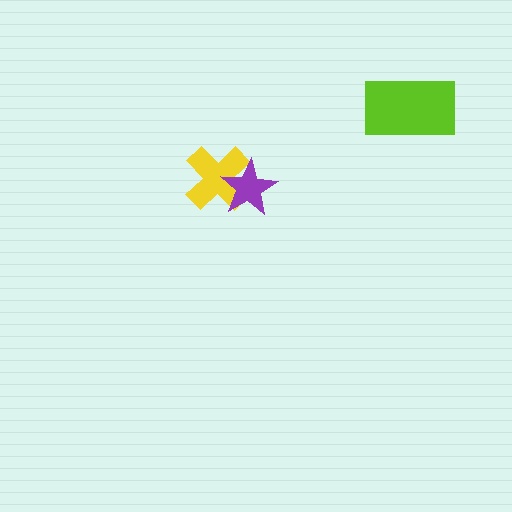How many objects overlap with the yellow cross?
1 object overlaps with the yellow cross.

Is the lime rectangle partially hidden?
No, no other shape covers it.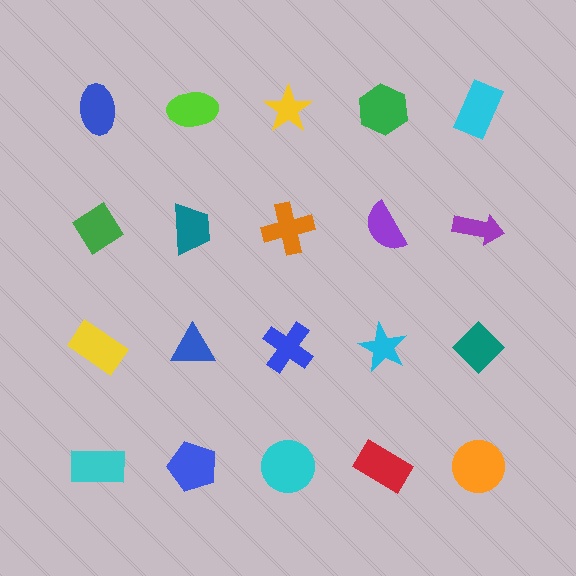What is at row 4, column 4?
A red rectangle.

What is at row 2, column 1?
A green diamond.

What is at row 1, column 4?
A green hexagon.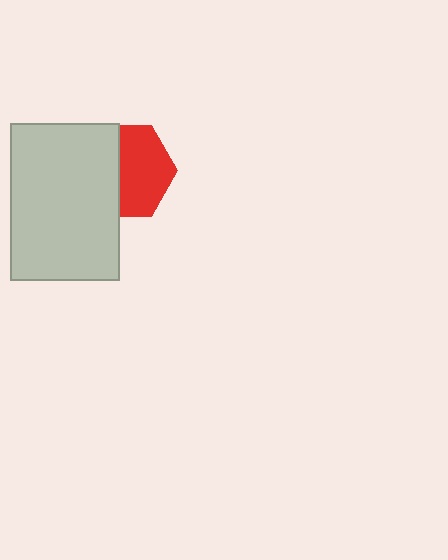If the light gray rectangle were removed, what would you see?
You would see the complete red hexagon.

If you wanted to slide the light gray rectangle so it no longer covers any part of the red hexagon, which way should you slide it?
Slide it left — that is the most direct way to separate the two shapes.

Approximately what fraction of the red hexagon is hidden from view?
Roughly 43% of the red hexagon is hidden behind the light gray rectangle.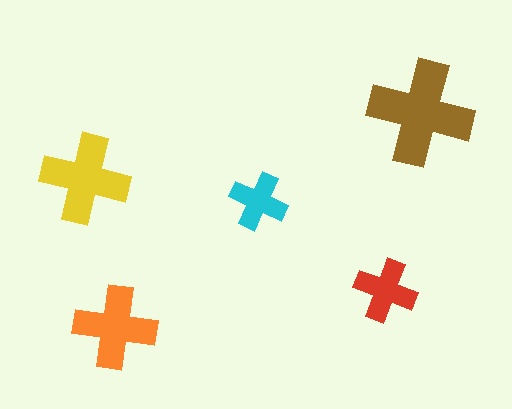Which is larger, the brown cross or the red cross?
The brown one.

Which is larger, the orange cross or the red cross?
The orange one.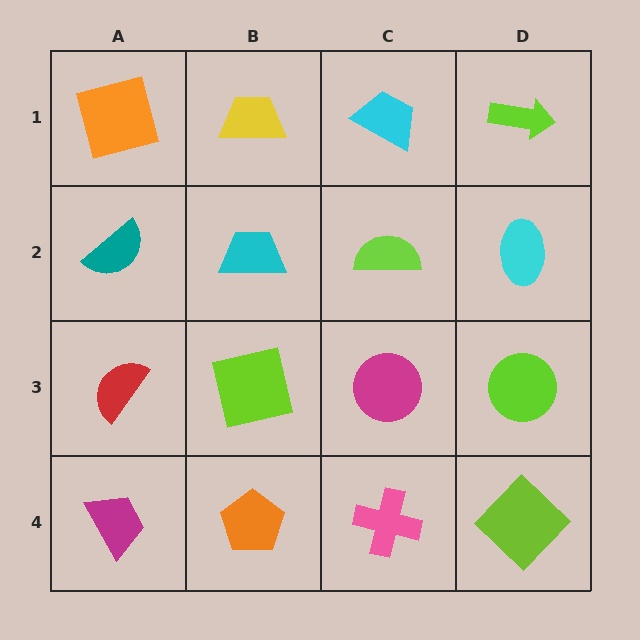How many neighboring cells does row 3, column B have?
4.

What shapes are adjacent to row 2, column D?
A lime arrow (row 1, column D), a lime circle (row 3, column D), a lime semicircle (row 2, column C).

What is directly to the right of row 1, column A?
A yellow trapezoid.